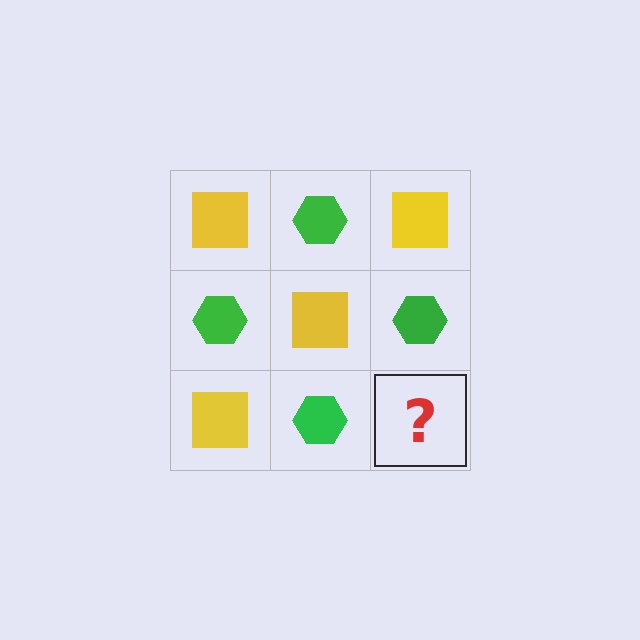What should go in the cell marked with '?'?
The missing cell should contain a yellow square.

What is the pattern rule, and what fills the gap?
The rule is that it alternates yellow square and green hexagon in a checkerboard pattern. The gap should be filled with a yellow square.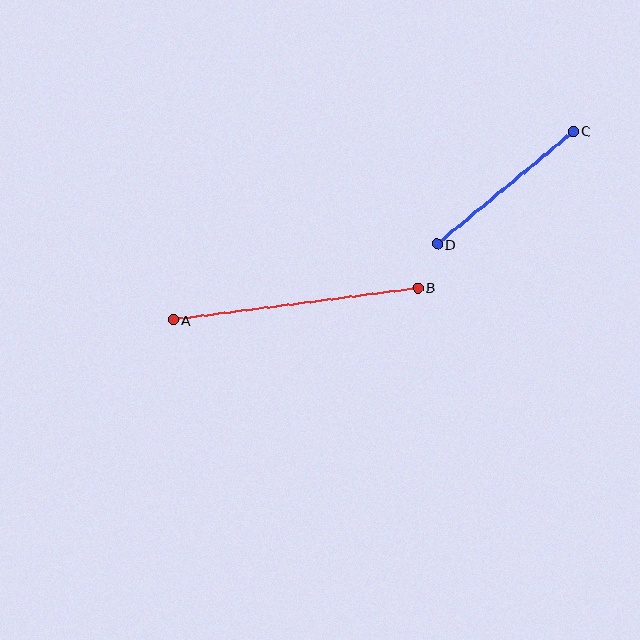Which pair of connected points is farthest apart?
Points A and B are farthest apart.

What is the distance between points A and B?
The distance is approximately 247 pixels.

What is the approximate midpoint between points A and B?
The midpoint is at approximately (296, 304) pixels.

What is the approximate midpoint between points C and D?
The midpoint is at approximately (505, 188) pixels.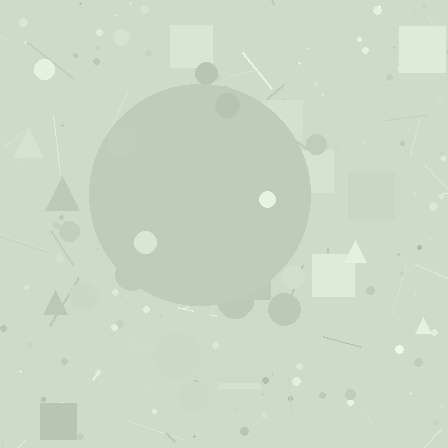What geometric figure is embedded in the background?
A circle is embedded in the background.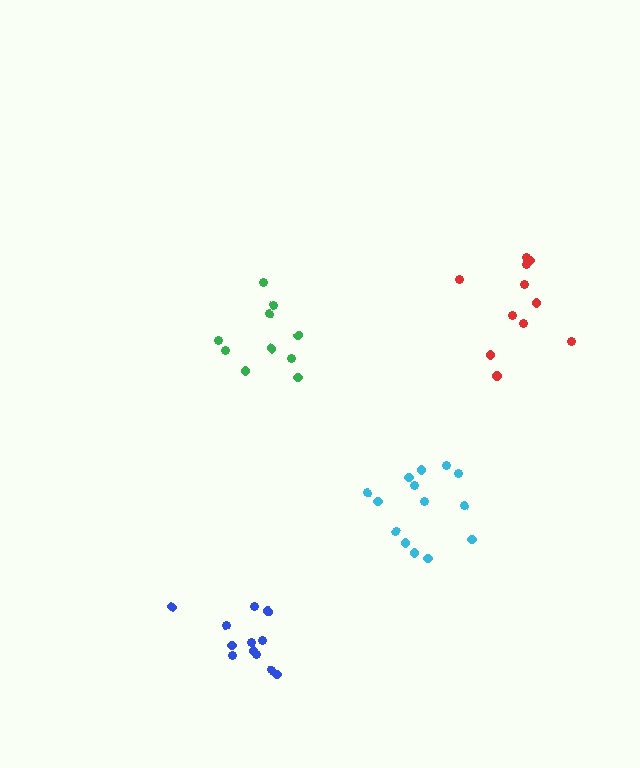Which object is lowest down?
The blue cluster is bottommost.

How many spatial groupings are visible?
There are 4 spatial groupings.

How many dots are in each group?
Group 1: 14 dots, Group 2: 12 dots, Group 3: 11 dots, Group 4: 10 dots (47 total).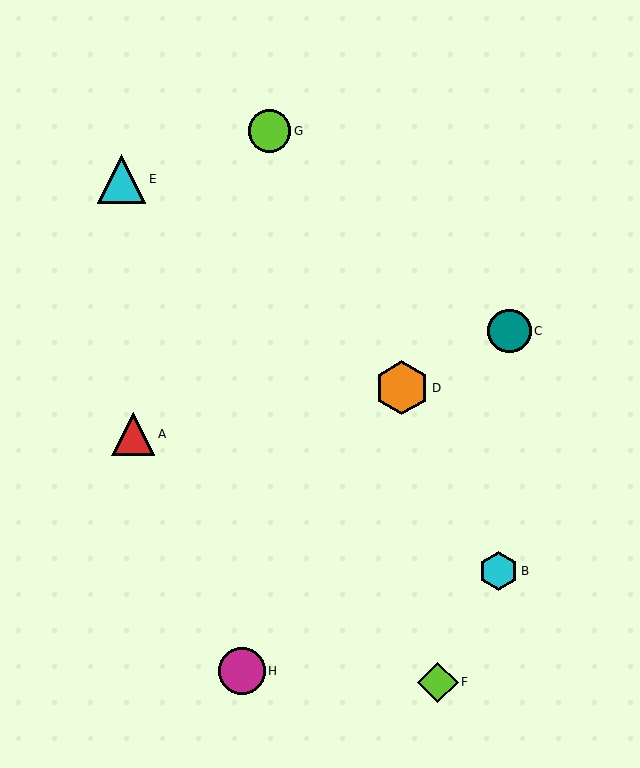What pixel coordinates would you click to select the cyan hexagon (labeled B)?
Click at (498, 571) to select the cyan hexagon B.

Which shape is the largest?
The orange hexagon (labeled D) is the largest.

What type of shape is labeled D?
Shape D is an orange hexagon.